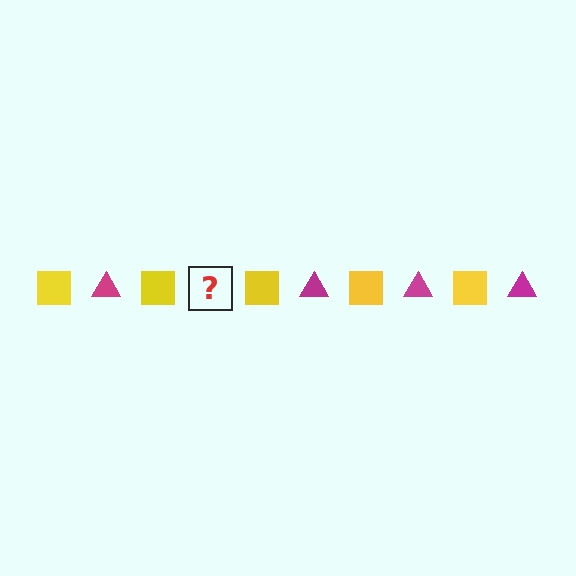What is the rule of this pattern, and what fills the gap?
The rule is that the pattern alternates between yellow square and magenta triangle. The gap should be filled with a magenta triangle.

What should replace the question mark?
The question mark should be replaced with a magenta triangle.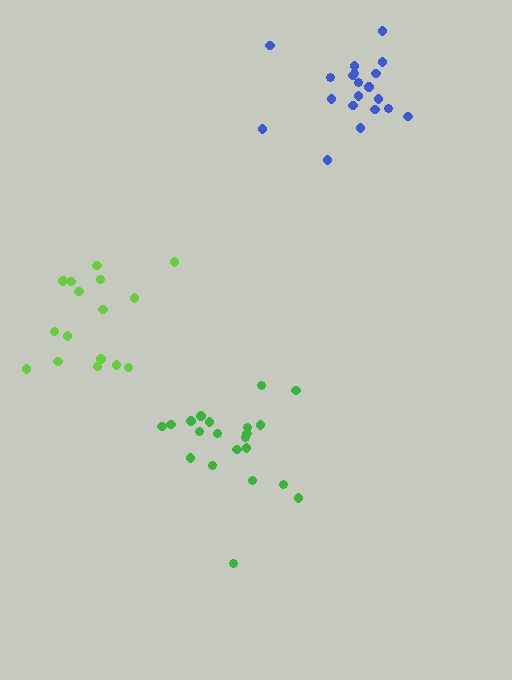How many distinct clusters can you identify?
There are 3 distinct clusters.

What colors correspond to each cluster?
The clusters are colored: blue, green, lime.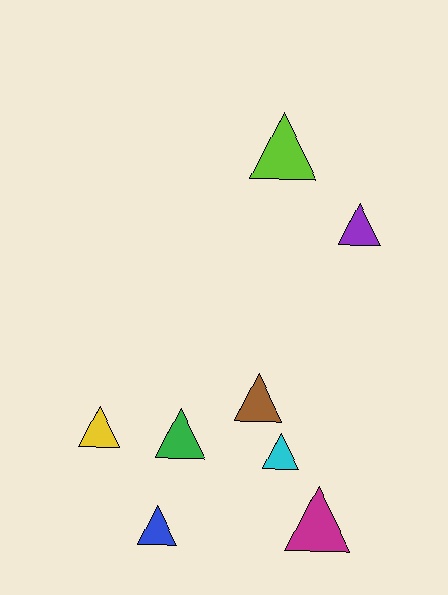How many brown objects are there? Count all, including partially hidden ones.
There is 1 brown object.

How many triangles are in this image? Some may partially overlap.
There are 8 triangles.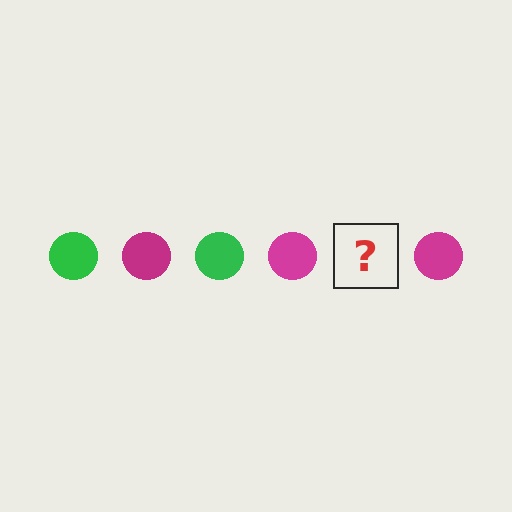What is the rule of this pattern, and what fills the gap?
The rule is that the pattern cycles through green, magenta circles. The gap should be filled with a green circle.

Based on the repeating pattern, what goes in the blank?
The blank should be a green circle.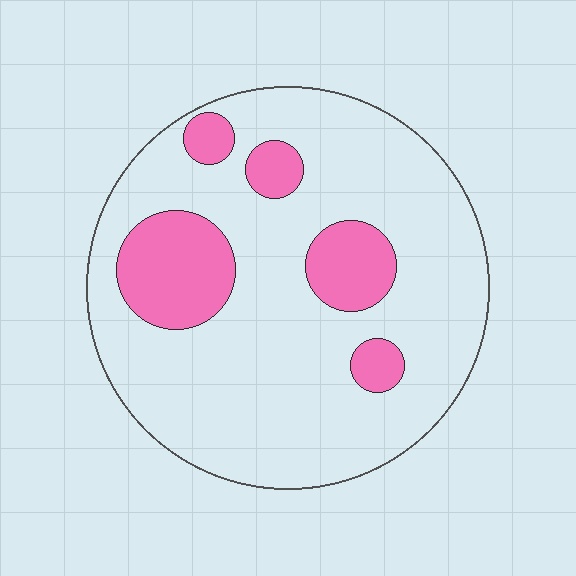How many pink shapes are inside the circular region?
5.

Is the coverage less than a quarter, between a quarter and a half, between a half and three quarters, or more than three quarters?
Less than a quarter.